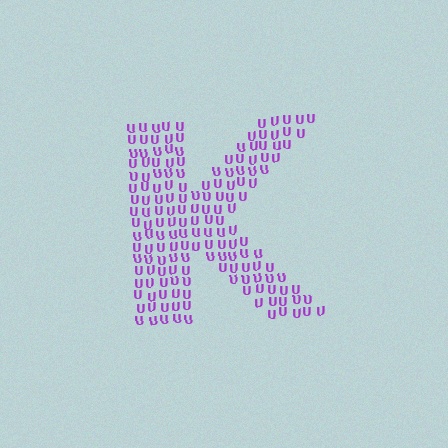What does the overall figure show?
The overall figure shows the letter K.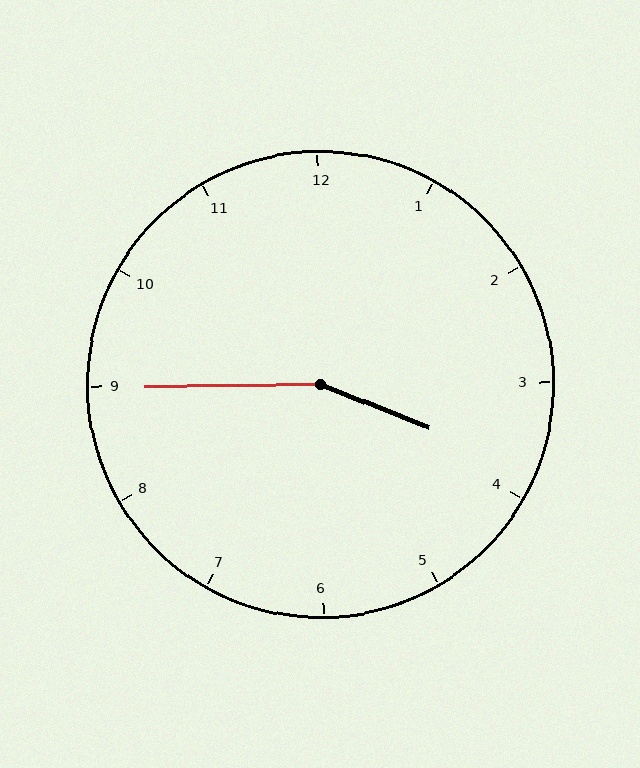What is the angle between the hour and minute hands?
Approximately 158 degrees.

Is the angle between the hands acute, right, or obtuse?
It is obtuse.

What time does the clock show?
3:45.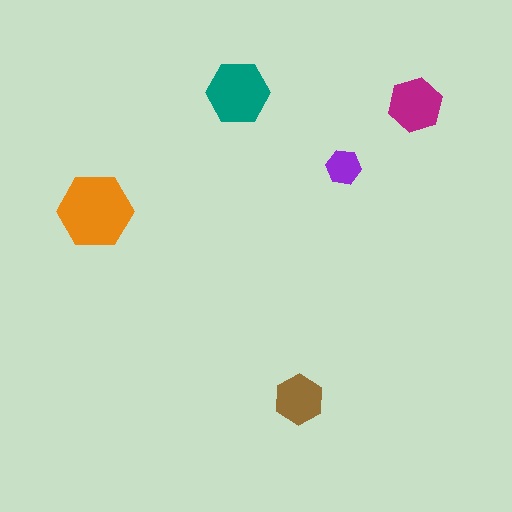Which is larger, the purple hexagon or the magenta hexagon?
The magenta one.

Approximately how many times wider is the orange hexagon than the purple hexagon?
About 2 times wider.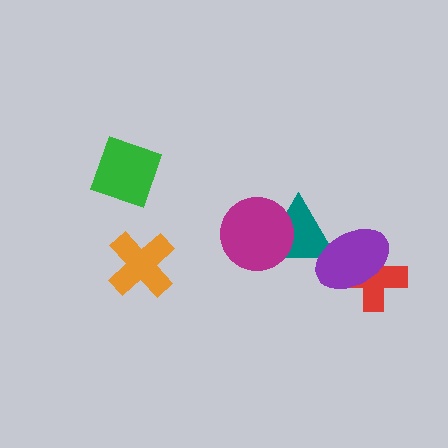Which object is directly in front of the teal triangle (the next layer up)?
The magenta circle is directly in front of the teal triangle.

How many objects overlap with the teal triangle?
2 objects overlap with the teal triangle.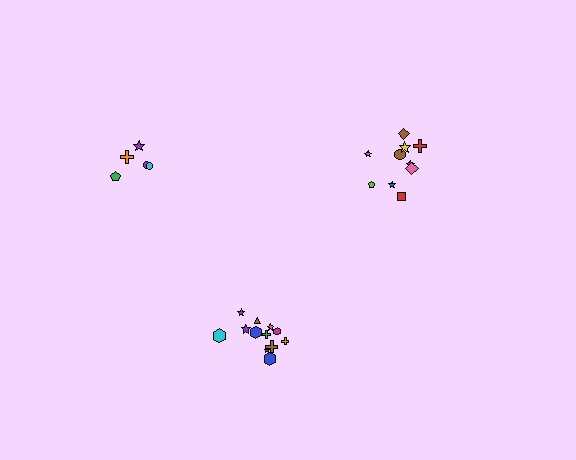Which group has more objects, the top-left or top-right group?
The top-right group.